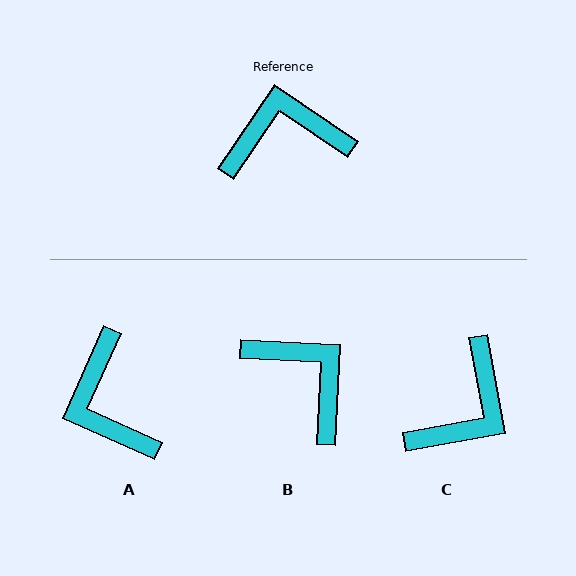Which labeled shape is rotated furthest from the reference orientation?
C, about 136 degrees away.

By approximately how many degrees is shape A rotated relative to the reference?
Approximately 100 degrees counter-clockwise.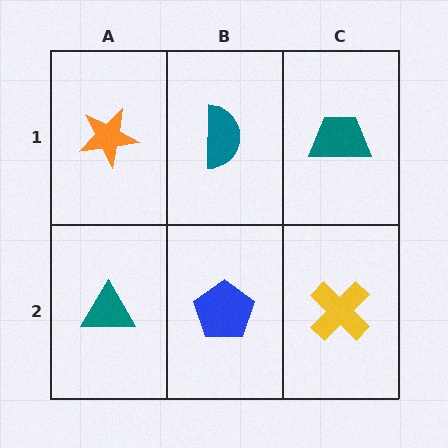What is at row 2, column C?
A yellow cross.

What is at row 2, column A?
A teal triangle.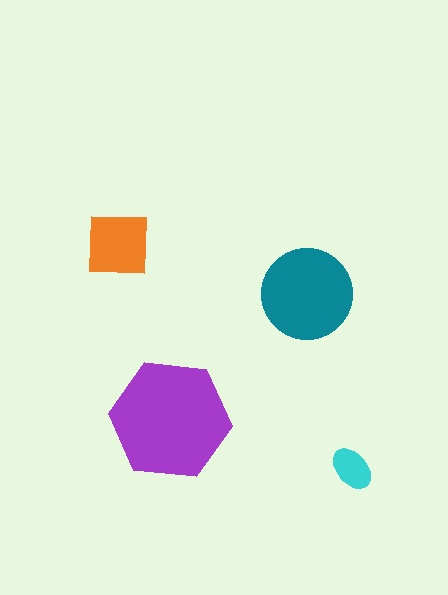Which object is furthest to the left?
The orange square is leftmost.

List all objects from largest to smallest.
The purple hexagon, the teal circle, the orange square, the cyan ellipse.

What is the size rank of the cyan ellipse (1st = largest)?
4th.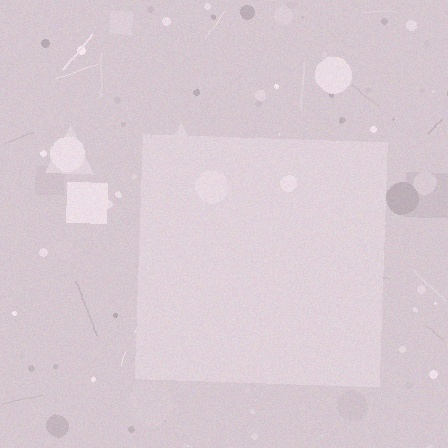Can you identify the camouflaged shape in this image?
The camouflaged shape is a square.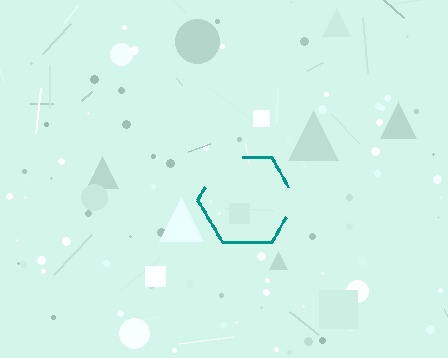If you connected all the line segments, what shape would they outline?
They would outline a hexagon.